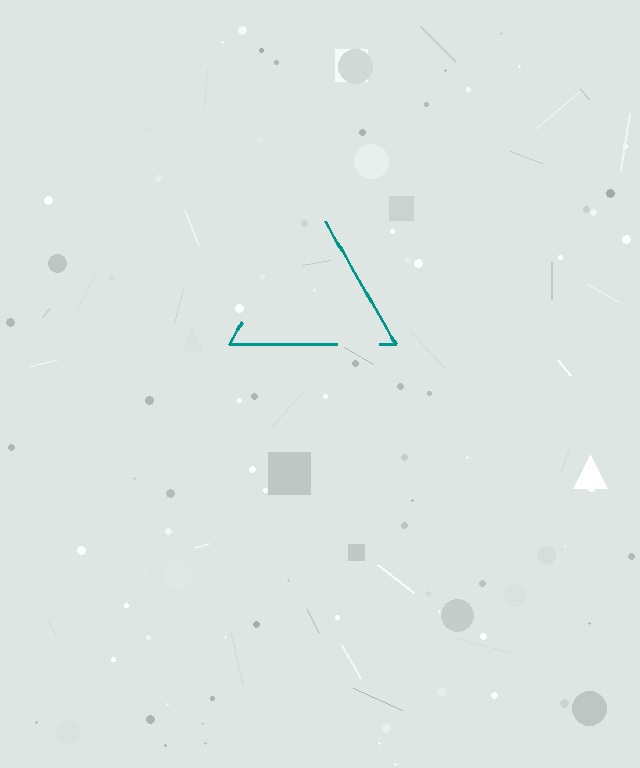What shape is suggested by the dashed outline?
The dashed outline suggests a triangle.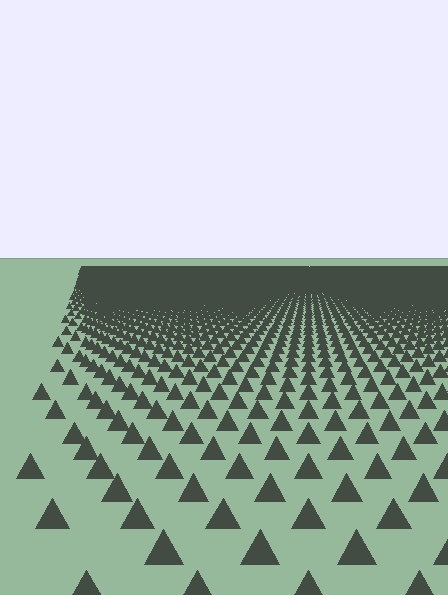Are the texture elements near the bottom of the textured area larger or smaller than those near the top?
Larger. Near the bottom, elements are closer to the viewer and appear at a bigger on-screen size.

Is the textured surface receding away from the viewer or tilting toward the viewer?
The surface is receding away from the viewer. Texture elements get smaller and denser toward the top.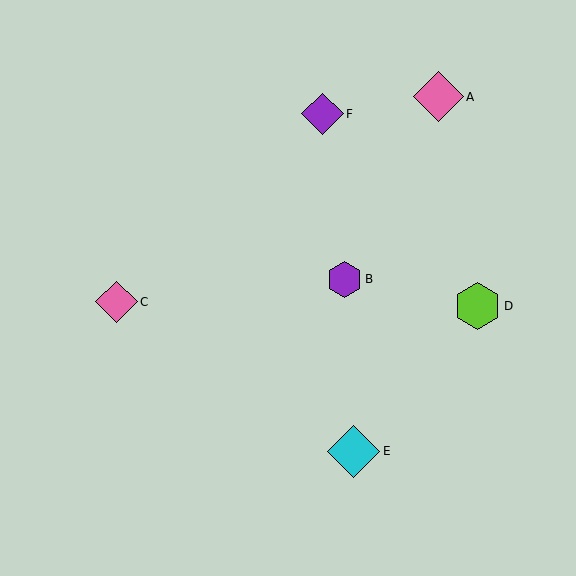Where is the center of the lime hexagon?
The center of the lime hexagon is at (477, 306).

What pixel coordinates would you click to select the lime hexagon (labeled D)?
Click at (477, 306) to select the lime hexagon D.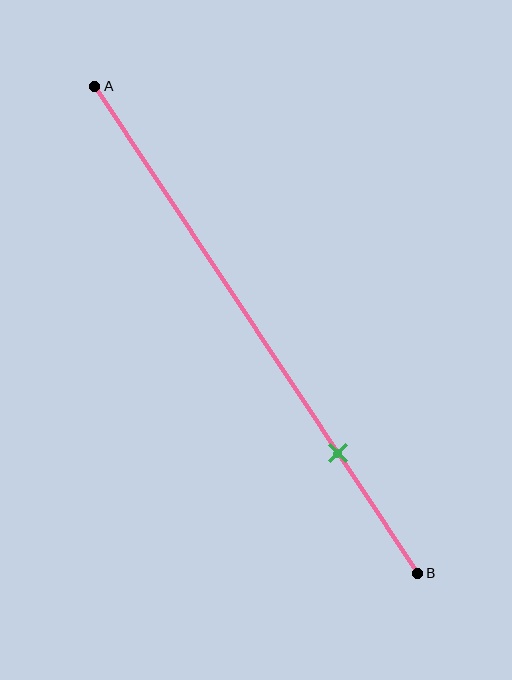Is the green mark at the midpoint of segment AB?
No, the mark is at about 75% from A, not at the 50% midpoint.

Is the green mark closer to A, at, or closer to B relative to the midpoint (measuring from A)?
The green mark is closer to point B than the midpoint of segment AB.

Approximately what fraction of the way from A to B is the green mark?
The green mark is approximately 75% of the way from A to B.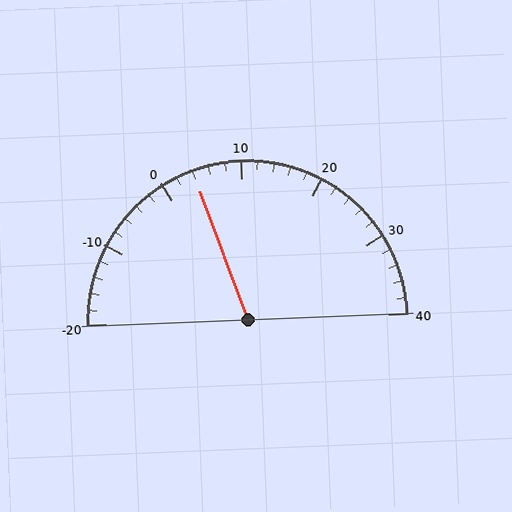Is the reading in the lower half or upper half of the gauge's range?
The reading is in the lower half of the range (-20 to 40).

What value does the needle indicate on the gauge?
The needle indicates approximately 4.